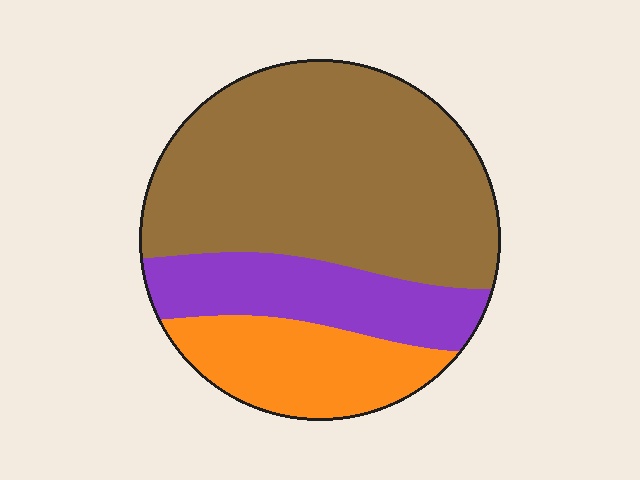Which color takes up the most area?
Brown, at roughly 60%.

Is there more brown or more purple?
Brown.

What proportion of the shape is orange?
Orange takes up about one fifth (1/5) of the shape.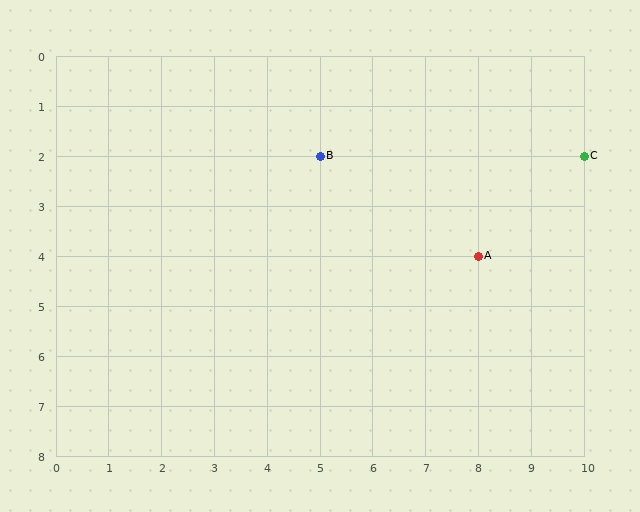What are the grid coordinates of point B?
Point B is at grid coordinates (5, 2).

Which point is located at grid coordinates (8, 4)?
Point A is at (8, 4).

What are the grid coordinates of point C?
Point C is at grid coordinates (10, 2).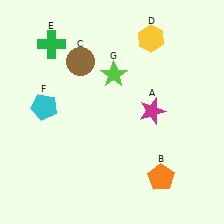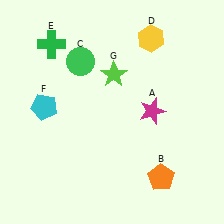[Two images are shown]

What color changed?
The circle (C) changed from brown in Image 1 to green in Image 2.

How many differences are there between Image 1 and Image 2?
There is 1 difference between the two images.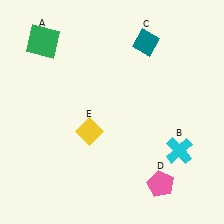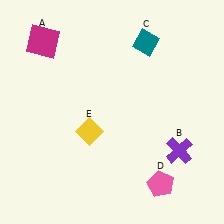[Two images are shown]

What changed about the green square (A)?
In Image 1, A is green. In Image 2, it changed to magenta.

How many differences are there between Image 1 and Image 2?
There are 2 differences between the two images.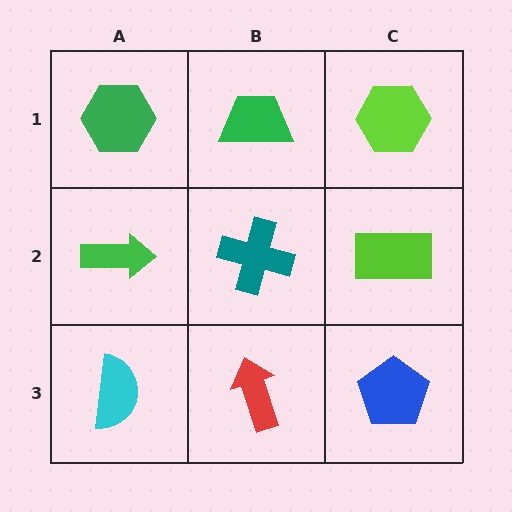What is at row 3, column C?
A blue pentagon.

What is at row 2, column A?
A green arrow.